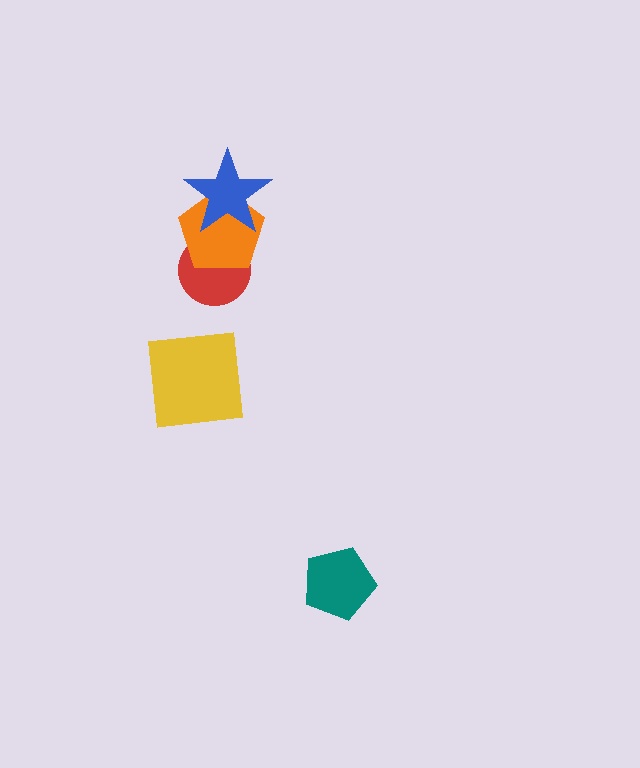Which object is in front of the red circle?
The orange pentagon is in front of the red circle.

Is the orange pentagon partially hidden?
Yes, it is partially covered by another shape.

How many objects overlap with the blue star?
1 object overlaps with the blue star.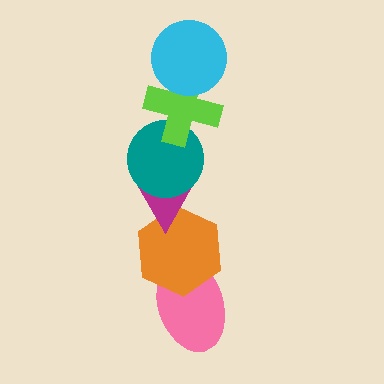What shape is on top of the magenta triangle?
The teal circle is on top of the magenta triangle.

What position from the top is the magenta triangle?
The magenta triangle is 4th from the top.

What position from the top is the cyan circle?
The cyan circle is 1st from the top.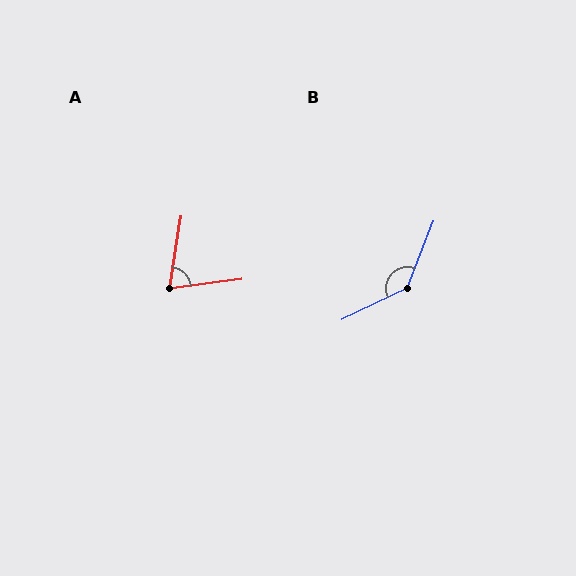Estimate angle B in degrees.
Approximately 137 degrees.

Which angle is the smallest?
A, at approximately 74 degrees.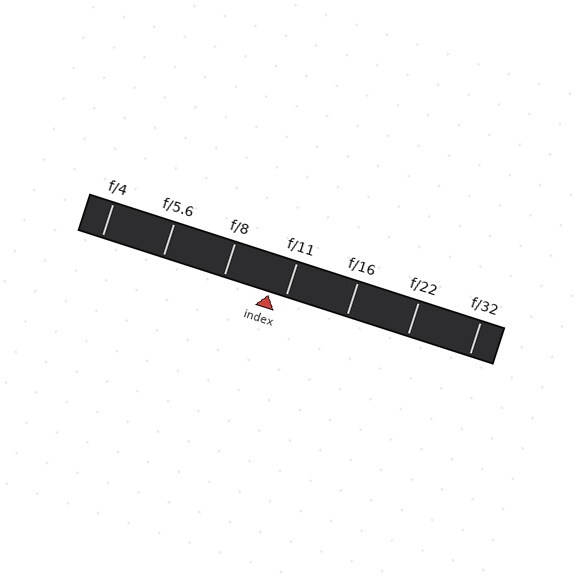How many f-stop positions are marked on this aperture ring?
There are 7 f-stop positions marked.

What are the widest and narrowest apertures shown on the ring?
The widest aperture shown is f/4 and the narrowest is f/32.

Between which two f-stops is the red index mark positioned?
The index mark is between f/8 and f/11.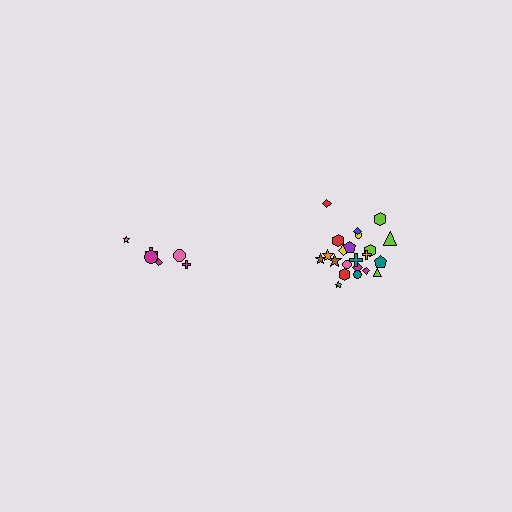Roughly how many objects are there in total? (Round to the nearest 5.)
Roughly 30 objects in total.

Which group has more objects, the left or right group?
The right group.